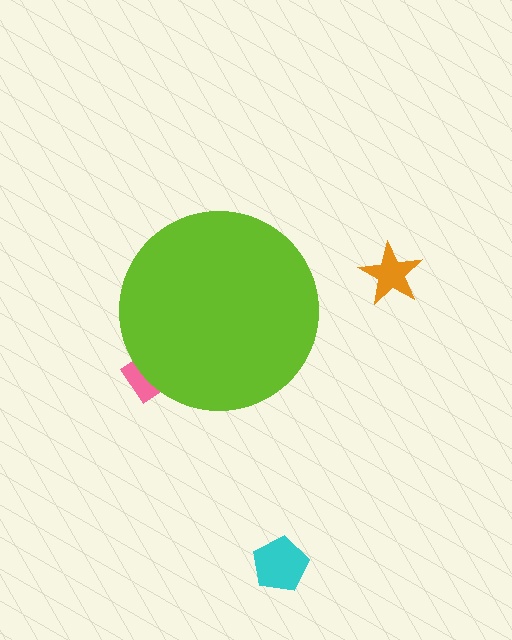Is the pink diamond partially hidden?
Yes, the pink diamond is partially hidden behind the lime circle.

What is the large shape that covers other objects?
A lime circle.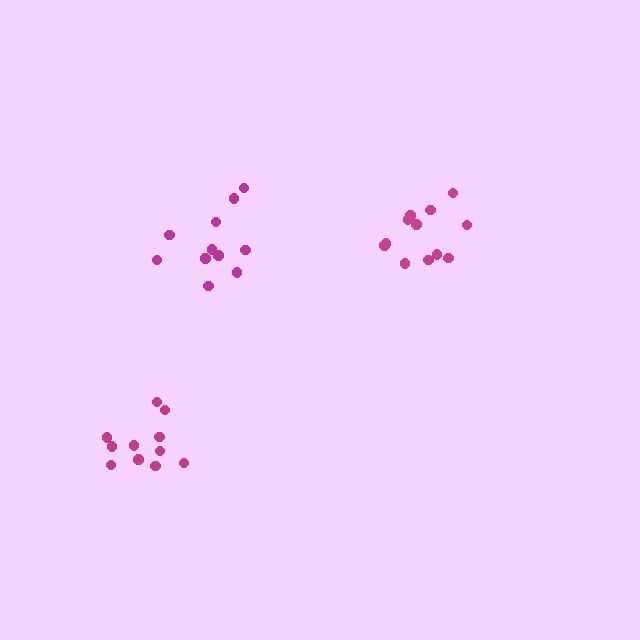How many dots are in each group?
Group 1: 11 dots, Group 2: 12 dots, Group 3: 11 dots (34 total).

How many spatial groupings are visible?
There are 3 spatial groupings.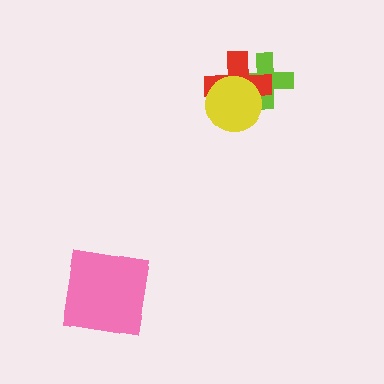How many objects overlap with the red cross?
2 objects overlap with the red cross.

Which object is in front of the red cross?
The yellow circle is in front of the red cross.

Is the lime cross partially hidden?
Yes, it is partially covered by another shape.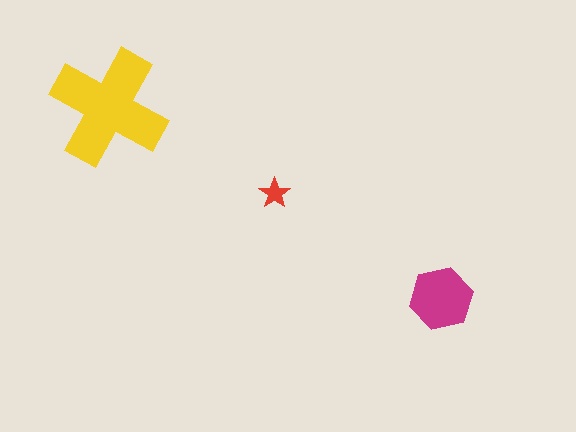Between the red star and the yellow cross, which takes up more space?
The yellow cross.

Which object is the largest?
The yellow cross.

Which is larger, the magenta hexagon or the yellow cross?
The yellow cross.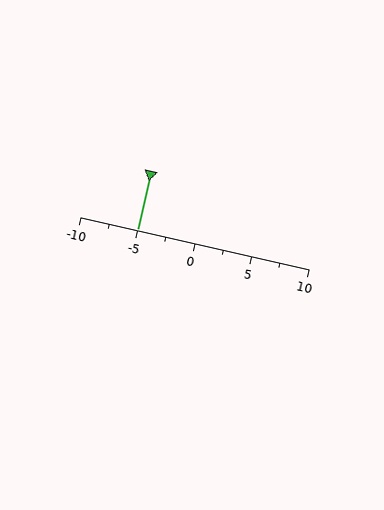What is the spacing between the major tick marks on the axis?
The major ticks are spaced 5 apart.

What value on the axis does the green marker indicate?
The marker indicates approximately -5.